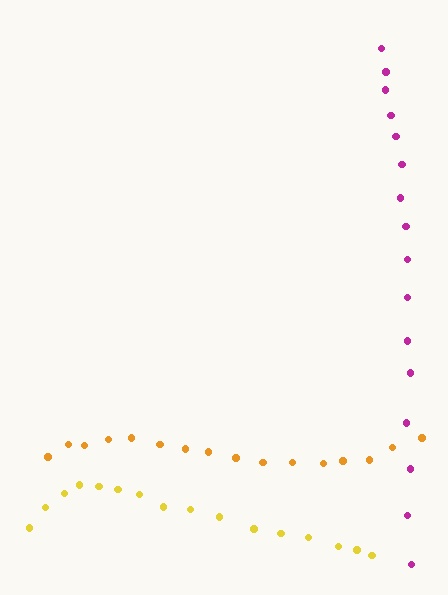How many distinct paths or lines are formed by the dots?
There are 3 distinct paths.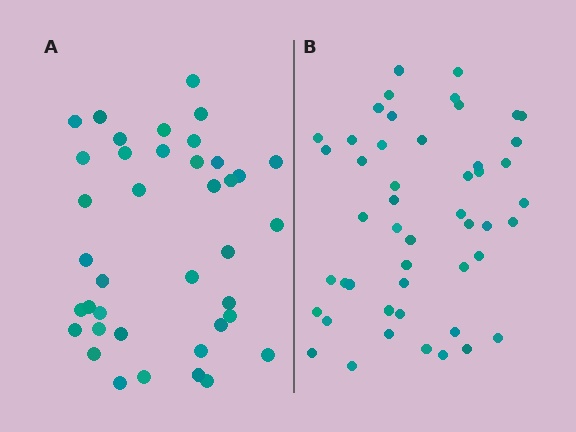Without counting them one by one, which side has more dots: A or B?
Region B (the right region) has more dots.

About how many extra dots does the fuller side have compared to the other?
Region B has roughly 10 or so more dots than region A.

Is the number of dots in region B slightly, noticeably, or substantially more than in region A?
Region B has noticeably more, but not dramatically so. The ratio is roughly 1.3 to 1.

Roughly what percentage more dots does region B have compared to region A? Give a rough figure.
About 25% more.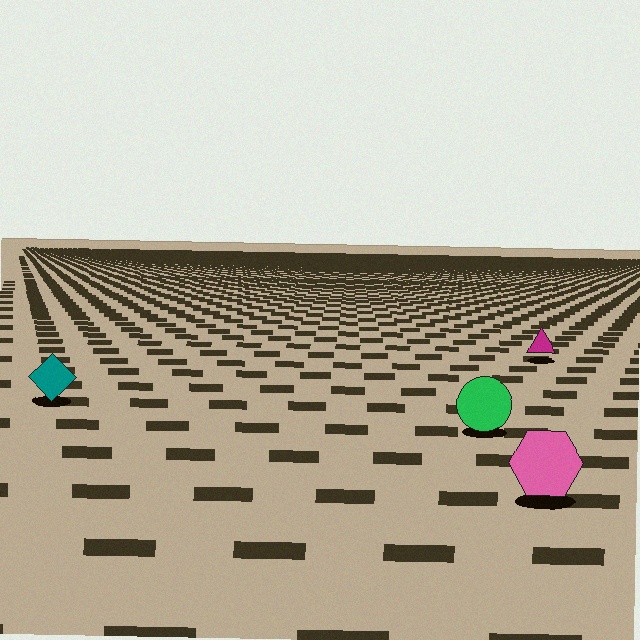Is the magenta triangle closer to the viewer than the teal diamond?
No. The teal diamond is closer — you can tell from the texture gradient: the ground texture is coarser near it.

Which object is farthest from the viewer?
The magenta triangle is farthest from the viewer. It appears smaller and the ground texture around it is denser.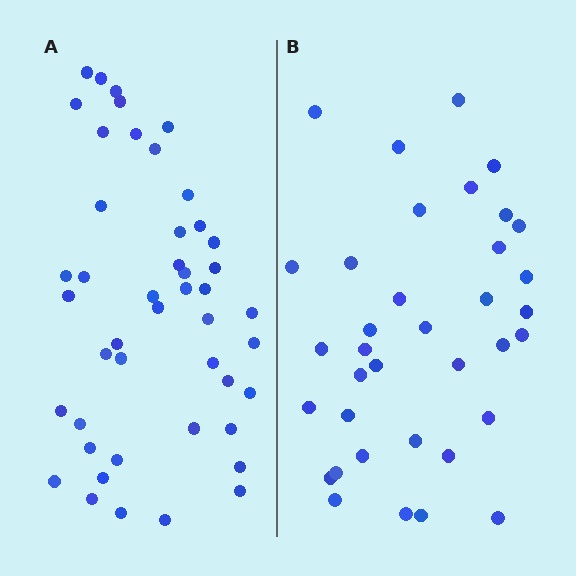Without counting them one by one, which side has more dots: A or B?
Region A (the left region) has more dots.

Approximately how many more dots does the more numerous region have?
Region A has roughly 10 or so more dots than region B.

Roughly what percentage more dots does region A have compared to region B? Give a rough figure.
About 30% more.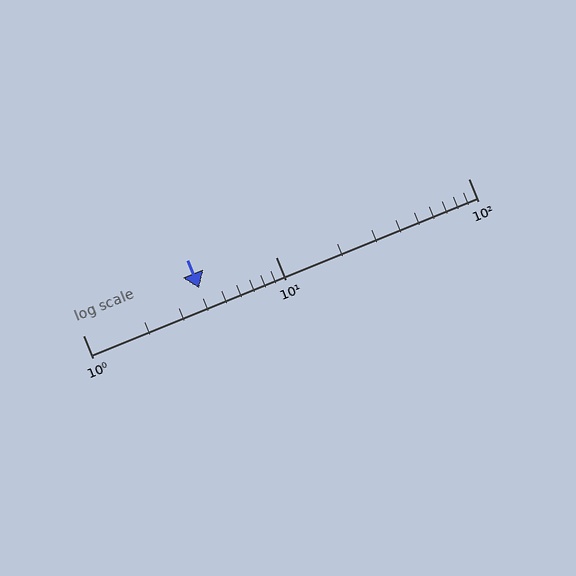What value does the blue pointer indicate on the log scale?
The pointer indicates approximately 4.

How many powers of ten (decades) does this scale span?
The scale spans 2 decades, from 1 to 100.